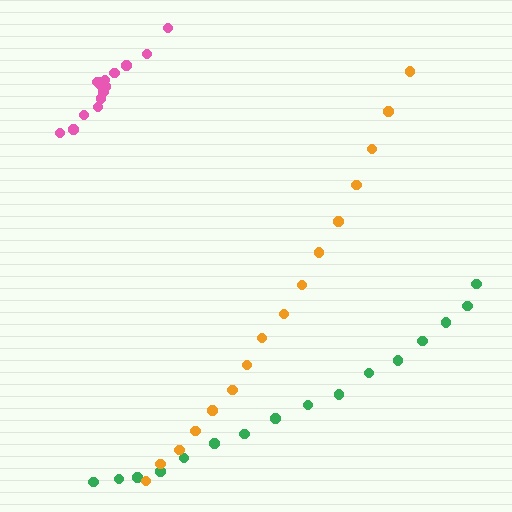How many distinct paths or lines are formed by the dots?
There are 3 distinct paths.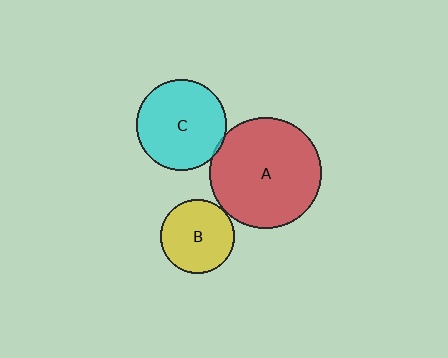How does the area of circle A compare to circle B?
Approximately 2.3 times.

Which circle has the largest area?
Circle A (red).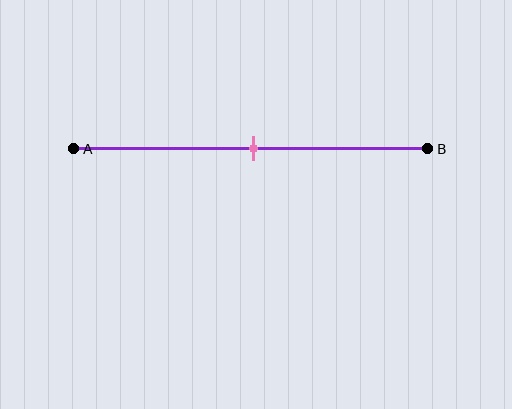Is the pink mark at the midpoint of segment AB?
Yes, the mark is approximately at the midpoint.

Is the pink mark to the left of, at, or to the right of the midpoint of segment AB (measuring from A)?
The pink mark is approximately at the midpoint of segment AB.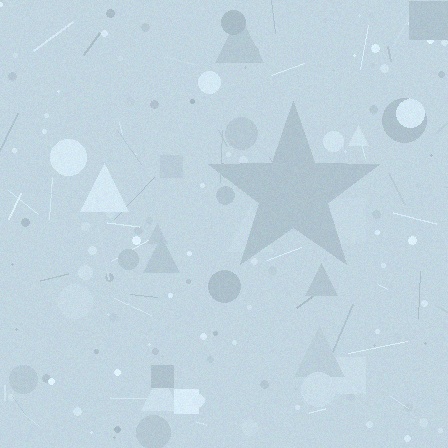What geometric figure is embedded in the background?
A star is embedded in the background.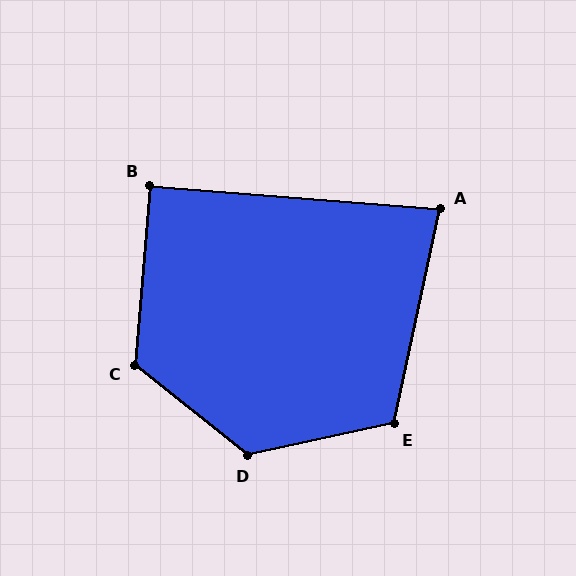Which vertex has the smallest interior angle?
A, at approximately 82 degrees.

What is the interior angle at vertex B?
Approximately 90 degrees (approximately right).